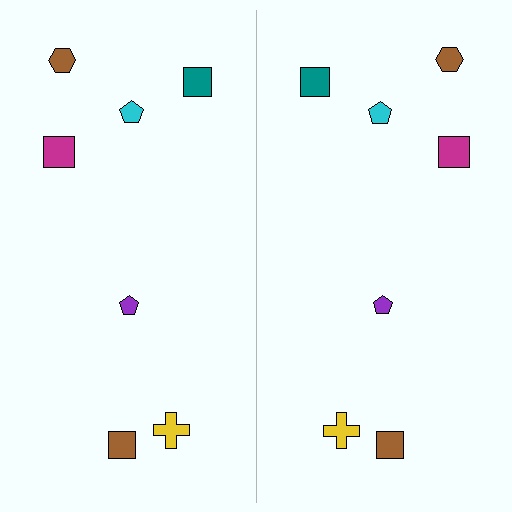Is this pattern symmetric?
Yes, this pattern has bilateral (reflection) symmetry.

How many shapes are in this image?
There are 14 shapes in this image.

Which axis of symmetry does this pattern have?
The pattern has a vertical axis of symmetry running through the center of the image.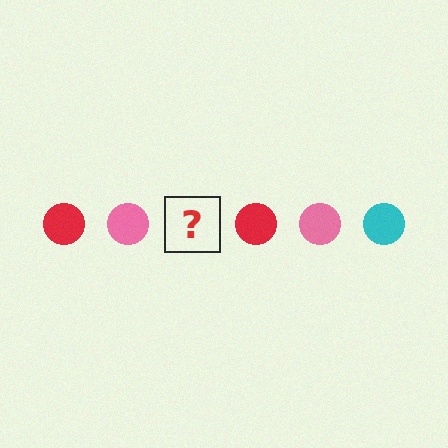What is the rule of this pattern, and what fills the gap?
The rule is that the pattern cycles through red, pink, cyan circles. The gap should be filled with a cyan circle.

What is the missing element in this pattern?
The missing element is a cyan circle.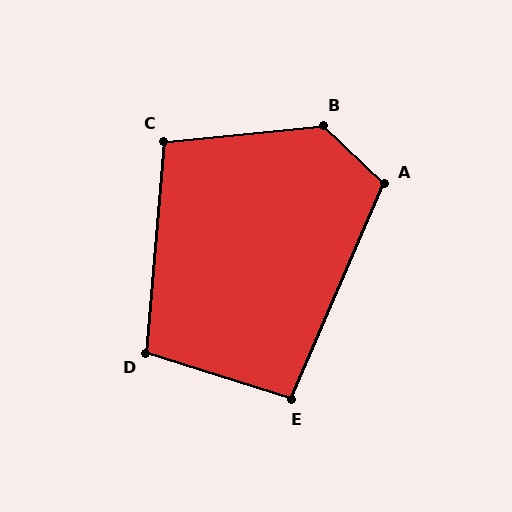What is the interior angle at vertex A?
Approximately 111 degrees (obtuse).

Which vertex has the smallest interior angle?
E, at approximately 96 degrees.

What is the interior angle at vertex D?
Approximately 102 degrees (obtuse).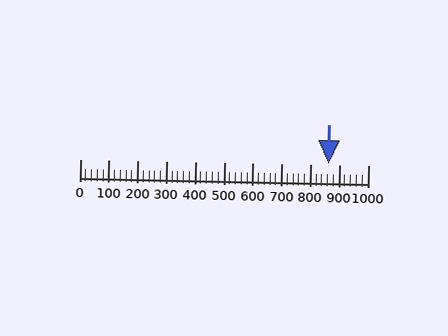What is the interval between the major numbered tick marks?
The major tick marks are spaced 100 units apart.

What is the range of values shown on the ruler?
The ruler shows values from 0 to 1000.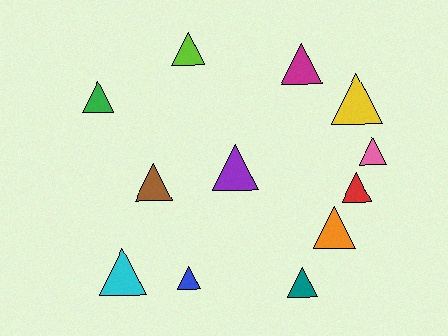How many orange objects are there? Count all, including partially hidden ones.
There is 1 orange object.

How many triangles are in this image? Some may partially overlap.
There are 12 triangles.